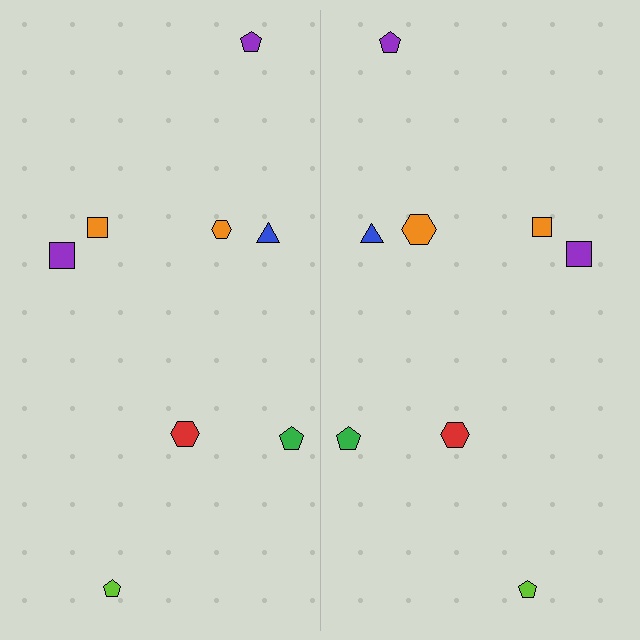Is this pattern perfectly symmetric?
No, the pattern is not perfectly symmetric. The orange hexagon on the right side has a different size than its mirror counterpart.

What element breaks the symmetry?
The orange hexagon on the right side has a different size than its mirror counterpart.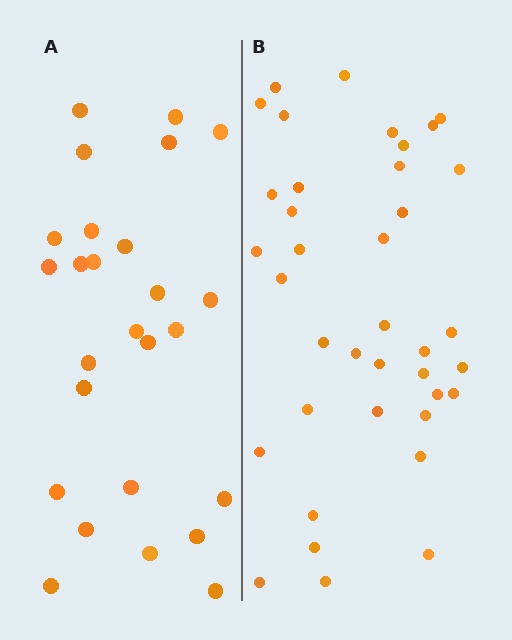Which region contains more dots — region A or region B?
Region B (the right region) has more dots.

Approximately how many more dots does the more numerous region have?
Region B has roughly 12 or so more dots than region A.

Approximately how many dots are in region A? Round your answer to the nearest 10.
About 30 dots. (The exact count is 26, which rounds to 30.)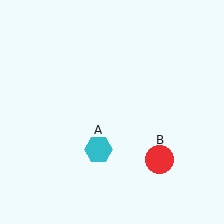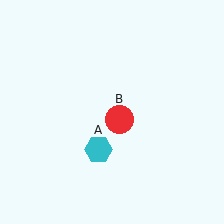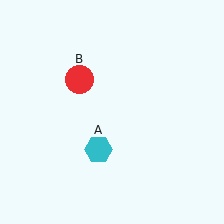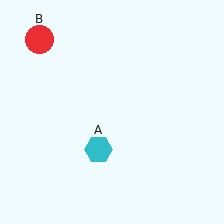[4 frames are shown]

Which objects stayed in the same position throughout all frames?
Cyan hexagon (object A) remained stationary.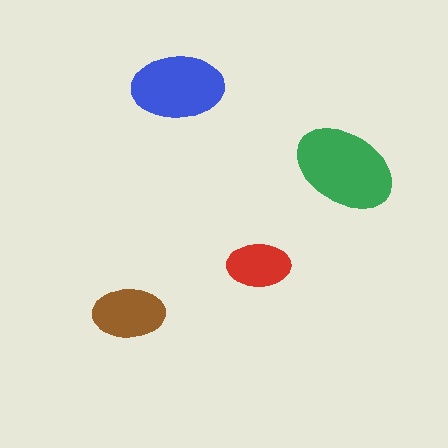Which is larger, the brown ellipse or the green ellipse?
The green one.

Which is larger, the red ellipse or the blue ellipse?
The blue one.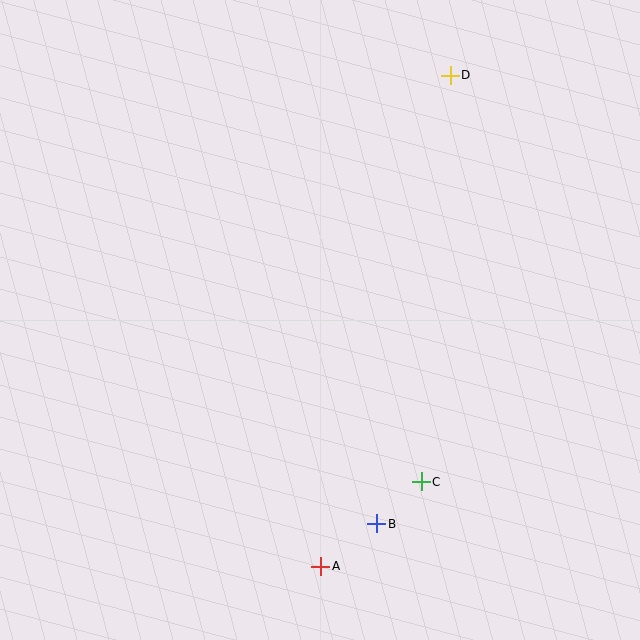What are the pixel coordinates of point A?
Point A is at (321, 566).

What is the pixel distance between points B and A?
The distance between B and A is 70 pixels.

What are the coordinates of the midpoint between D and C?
The midpoint between D and C is at (436, 279).